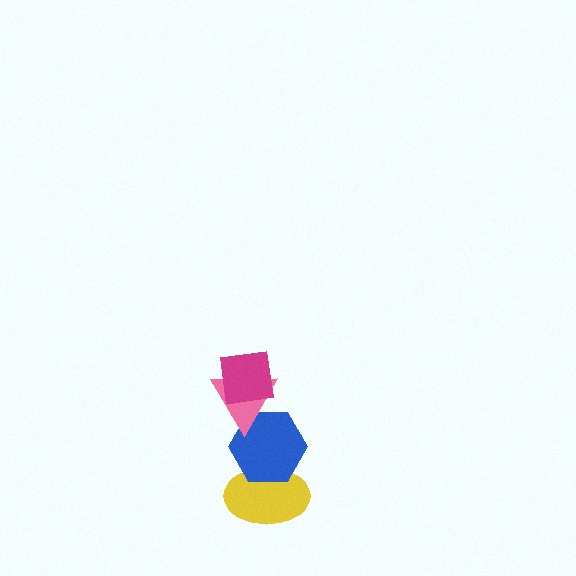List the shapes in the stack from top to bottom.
From top to bottom: the magenta square, the pink triangle, the blue hexagon, the yellow ellipse.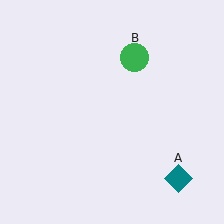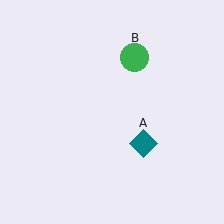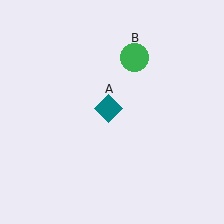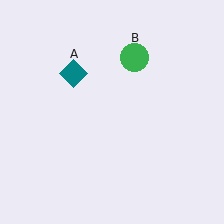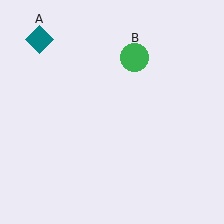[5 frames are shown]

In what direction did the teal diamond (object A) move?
The teal diamond (object A) moved up and to the left.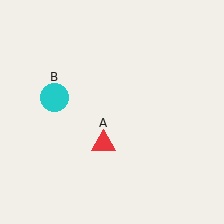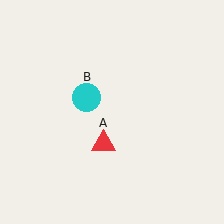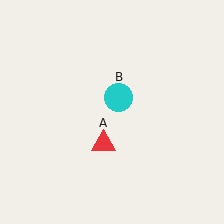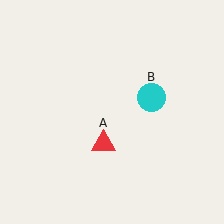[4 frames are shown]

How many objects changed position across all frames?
1 object changed position: cyan circle (object B).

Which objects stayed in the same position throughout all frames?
Red triangle (object A) remained stationary.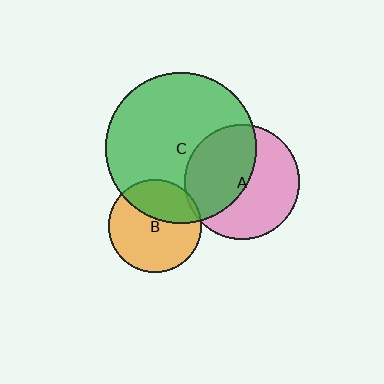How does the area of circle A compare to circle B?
Approximately 1.6 times.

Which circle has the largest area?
Circle C (green).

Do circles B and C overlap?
Yes.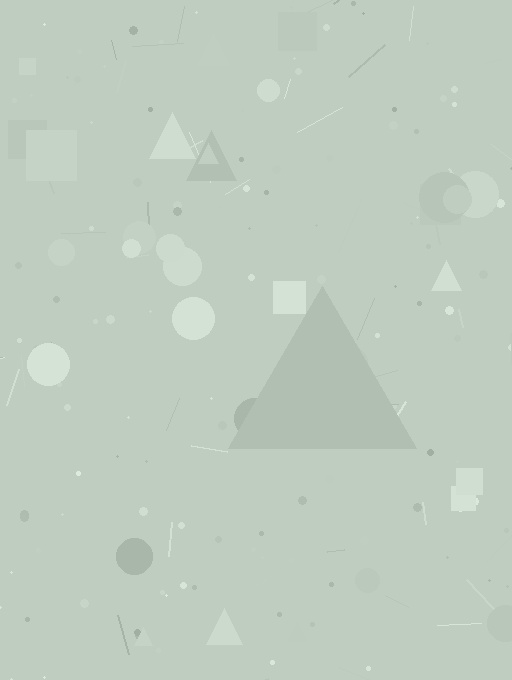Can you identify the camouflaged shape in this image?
The camouflaged shape is a triangle.